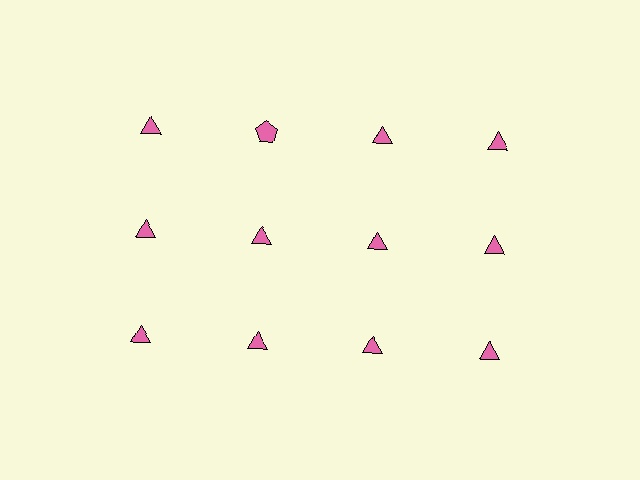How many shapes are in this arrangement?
There are 12 shapes arranged in a grid pattern.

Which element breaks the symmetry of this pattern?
The pink pentagon in the top row, second from left column breaks the symmetry. All other shapes are pink triangles.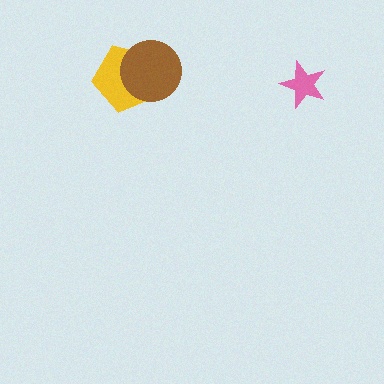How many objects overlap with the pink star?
0 objects overlap with the pink star.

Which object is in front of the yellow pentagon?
The brown circle is in front of the yellow pentagon.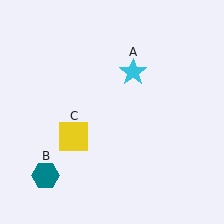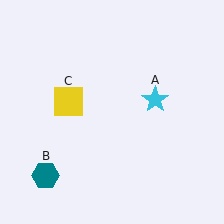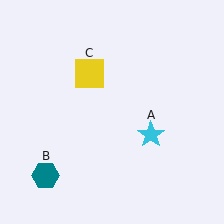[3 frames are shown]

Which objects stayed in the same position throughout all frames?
Teal hexagon (object B) remained stationary.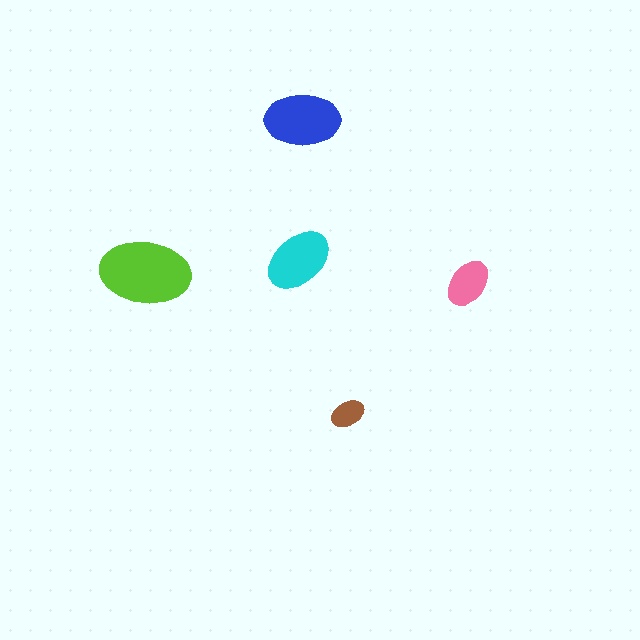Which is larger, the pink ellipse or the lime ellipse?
The lime one.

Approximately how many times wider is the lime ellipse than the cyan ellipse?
About 1.5 times wider.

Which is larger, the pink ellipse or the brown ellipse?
The pink one.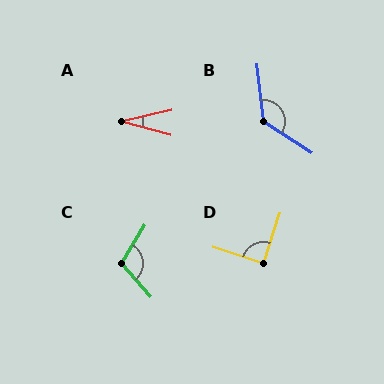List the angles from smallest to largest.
A (27°), D (90°), C (107°), B (129°).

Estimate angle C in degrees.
Approximately 107 degrees.